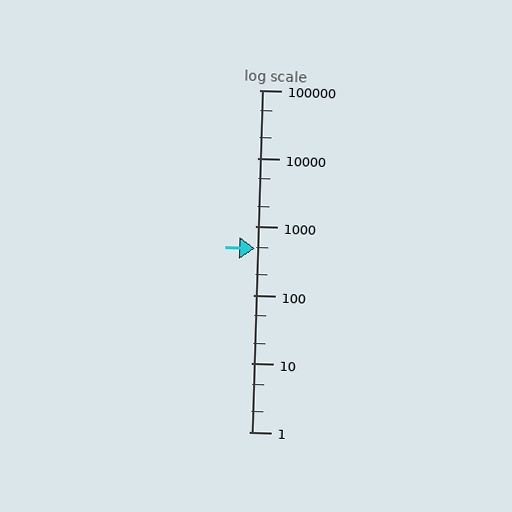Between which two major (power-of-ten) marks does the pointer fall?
The pointer is between 100 and 1000.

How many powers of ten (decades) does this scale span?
The scale spans 5 decades, from 1 to 100000.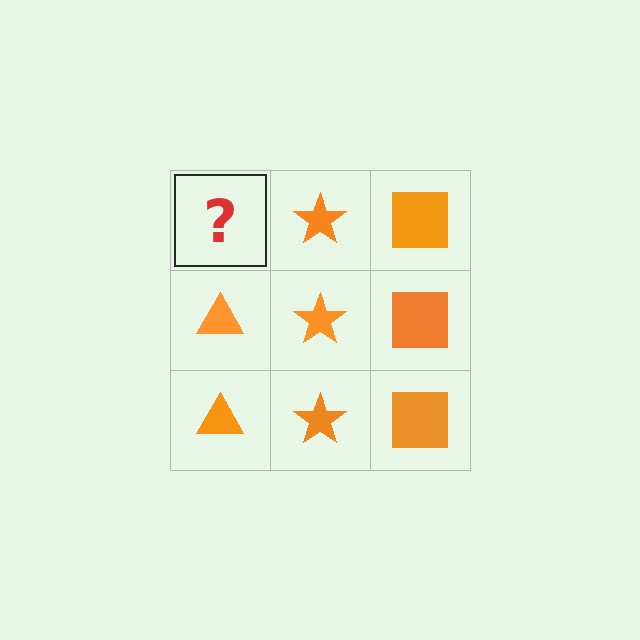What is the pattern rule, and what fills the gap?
The rule is that each column has a consistent shape. The gap should be filled with an orange triangle.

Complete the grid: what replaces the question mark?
The question mark should be replaced with an orange triangle.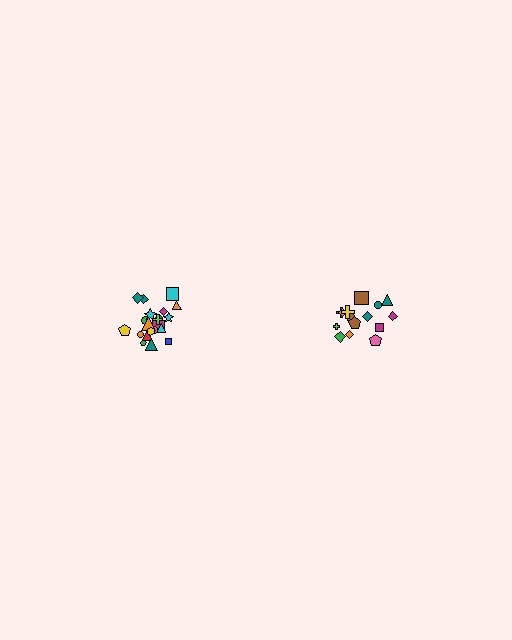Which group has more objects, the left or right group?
The left group.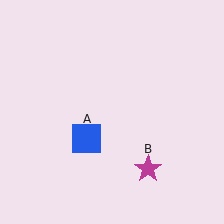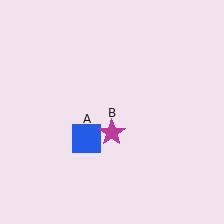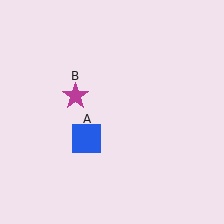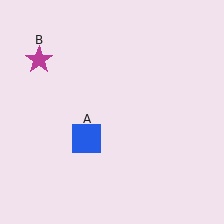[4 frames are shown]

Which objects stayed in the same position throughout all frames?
Blue square (object A) remained stationary.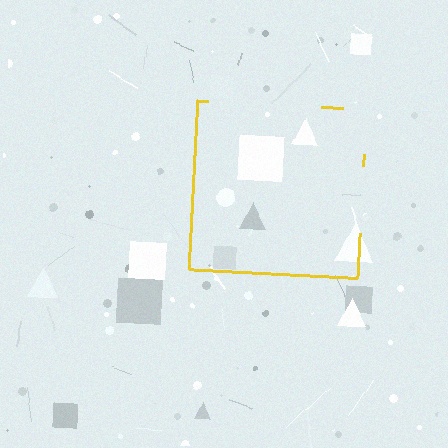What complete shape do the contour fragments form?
The contour fragments form a square.